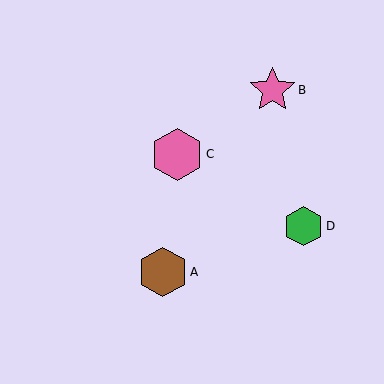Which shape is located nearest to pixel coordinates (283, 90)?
The pink star (labeled B) at (272, 90) is nearest to that location.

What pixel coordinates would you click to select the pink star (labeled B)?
Click at (272, 90) to select the pink star B.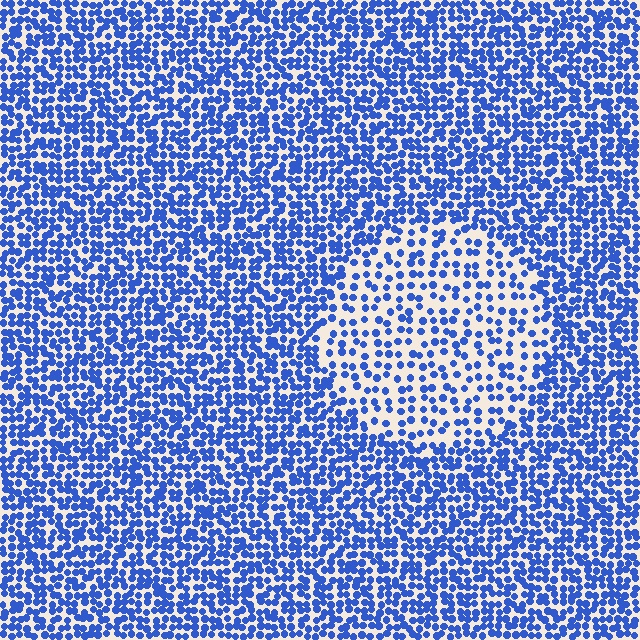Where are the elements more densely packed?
The elements are more densely packed outside the circle boundary.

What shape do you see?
I see a circle.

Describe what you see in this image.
The image contains small blue elements arranged at two different densities. A circle-shaped region is visible where the elements are less densely packed than the surrounding area.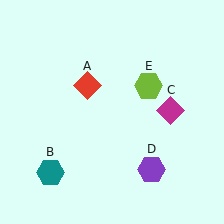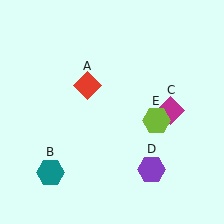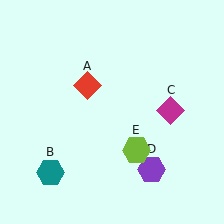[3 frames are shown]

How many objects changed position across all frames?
1 object changed position: lime hexagon (object E).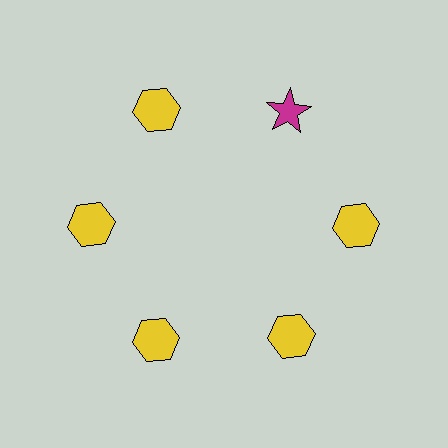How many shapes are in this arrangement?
There are 6 shapes arranged in a ring pattern.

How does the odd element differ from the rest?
It differs in both color (magenta instead of yellow) and shape (star instead of hexagon).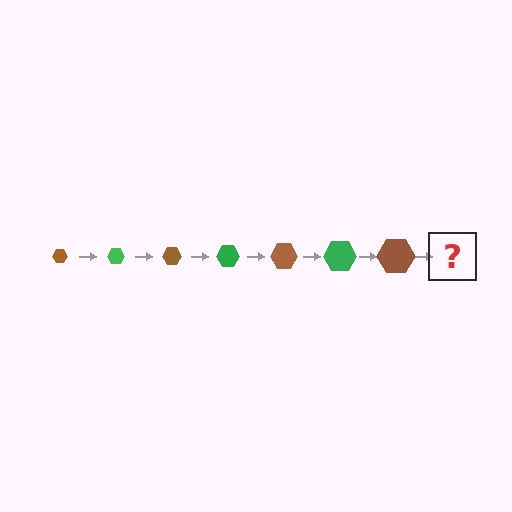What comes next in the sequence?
The next element should be a green hexagon, larger than the previous one.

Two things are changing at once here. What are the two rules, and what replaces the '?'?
The two rules are that the hexagon grows larger each step and the color cycles through brown and green. The '?' should be a green hexagon, larger than the previous one.